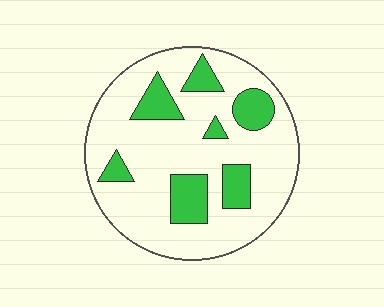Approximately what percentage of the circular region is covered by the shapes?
Approximately 20%.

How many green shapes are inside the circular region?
7.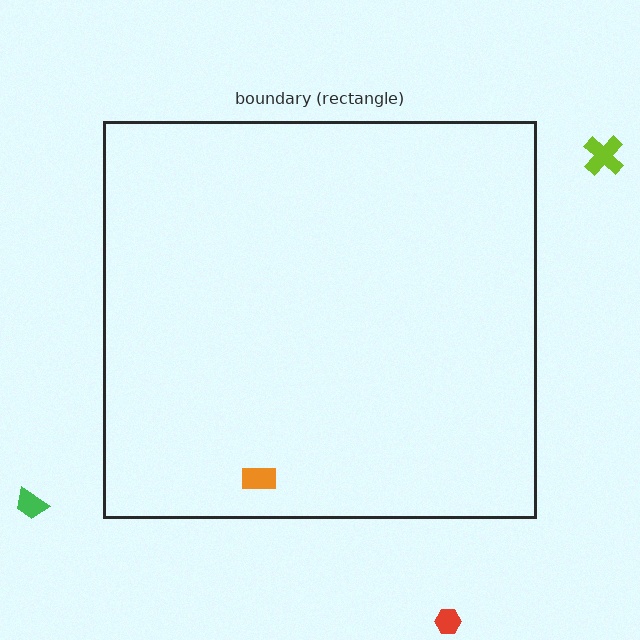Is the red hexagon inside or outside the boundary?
Outside.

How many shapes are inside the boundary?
1 inside, 3 outside.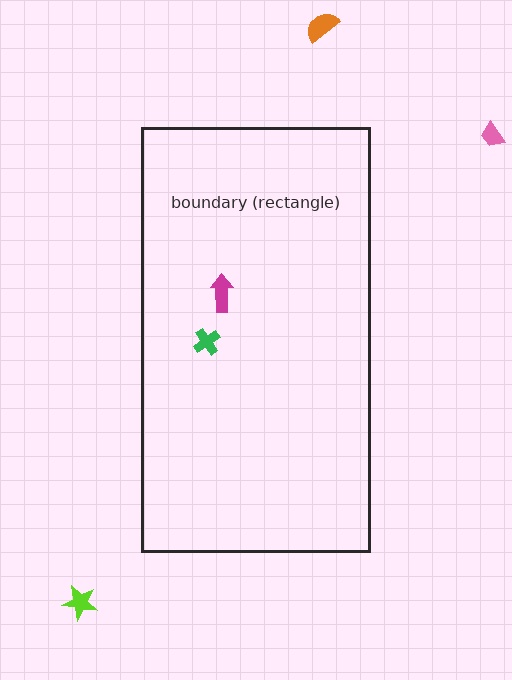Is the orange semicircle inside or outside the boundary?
Outside.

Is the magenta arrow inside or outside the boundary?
Inside.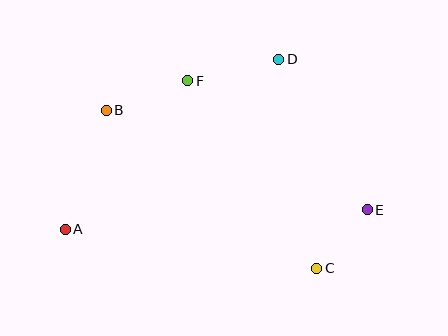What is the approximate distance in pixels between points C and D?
The distance between C and D is approximately 212 pixels.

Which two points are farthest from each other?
Points A and E are farthest from each other.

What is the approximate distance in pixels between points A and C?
The distance between A and C is approximately 254 pixels.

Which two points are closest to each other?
Points C and E are closest to each other.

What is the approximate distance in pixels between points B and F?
The distance between B and F is approximately 86 pixels.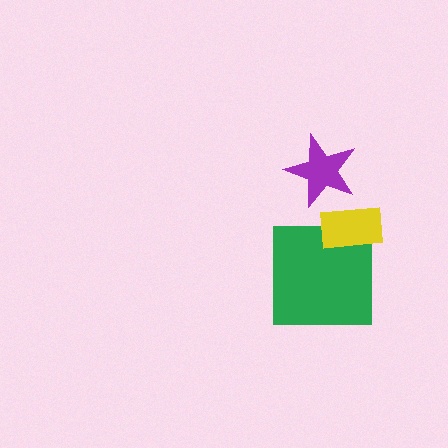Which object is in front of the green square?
The yellow rectangle is in front of the green square.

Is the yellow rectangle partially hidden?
No, no other shape covers it.